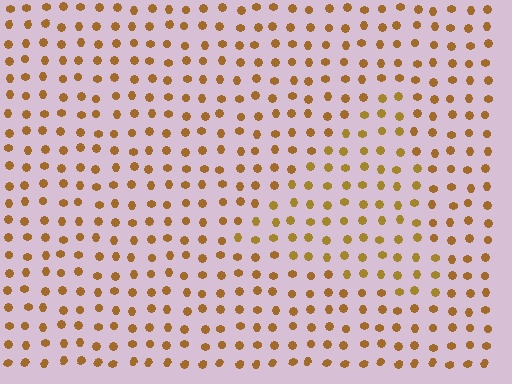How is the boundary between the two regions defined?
The boundary is defined purely by a slight shift in hue (about 13 degrees). Spacing, size, and orientation are identical on both sides.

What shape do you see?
I see a triangle.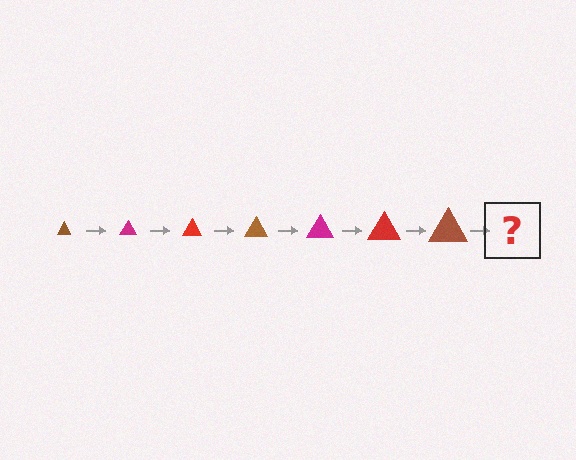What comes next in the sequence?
The next element should be a magenta triangle, larger than the previous one.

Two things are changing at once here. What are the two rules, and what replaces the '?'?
The two rules are that the triangle grows larger each step and the color cycles through brown, magenta, and red. The '?' should be a magenta triangle, larger than the previous one.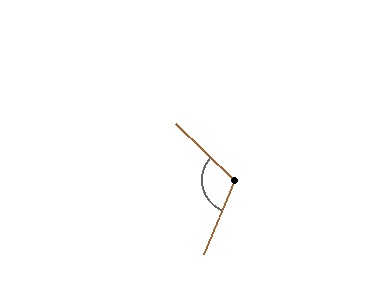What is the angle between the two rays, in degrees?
Approximately 110 degrees.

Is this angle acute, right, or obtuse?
It is obtuse.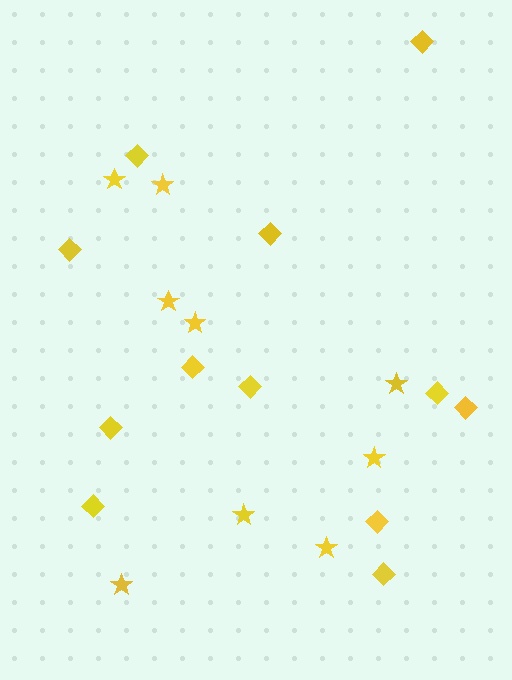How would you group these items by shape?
There are 2 groups: one group of diamonds (12) and one group of stars (9).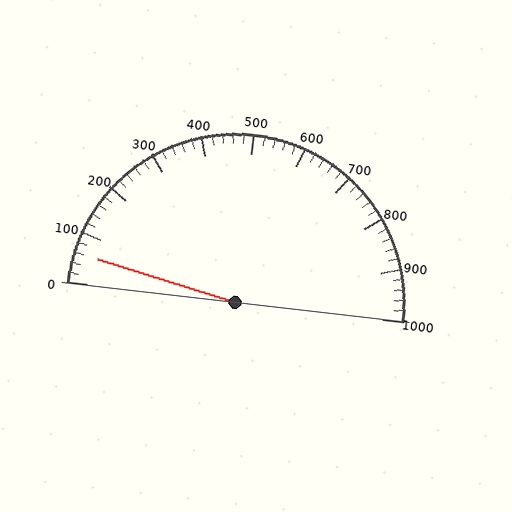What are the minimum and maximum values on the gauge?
The gauge ranges from 0 to 1000.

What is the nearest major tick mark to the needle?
The nearest major tick mark is 100.